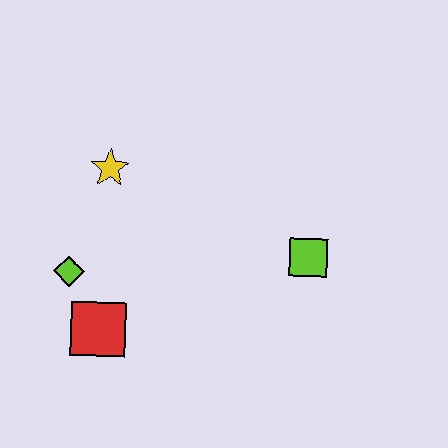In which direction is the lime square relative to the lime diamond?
The lime square is to the right of the lime diamond.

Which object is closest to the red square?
The lime diamond is closest to the red square.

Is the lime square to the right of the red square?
Yes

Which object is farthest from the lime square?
The lime diamond is farthest from the lime square.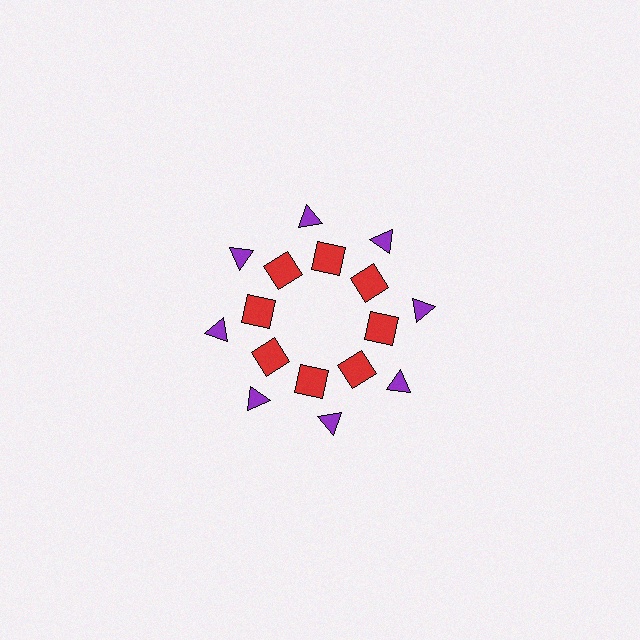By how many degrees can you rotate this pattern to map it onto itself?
The pattern maps onto itself every 45 degrees of rotation.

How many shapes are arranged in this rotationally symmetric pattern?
There are 16 shapes, arranged in 8 groups of 2.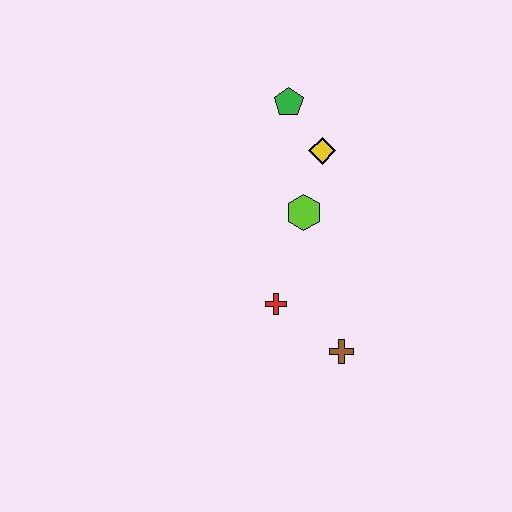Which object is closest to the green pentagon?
The yellow diamond is closest to the green pentagon.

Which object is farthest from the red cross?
The green pentagon is farthest from the red cross.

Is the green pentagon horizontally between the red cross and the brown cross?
Yes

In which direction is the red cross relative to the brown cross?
The red cross is to the left of the brown cross.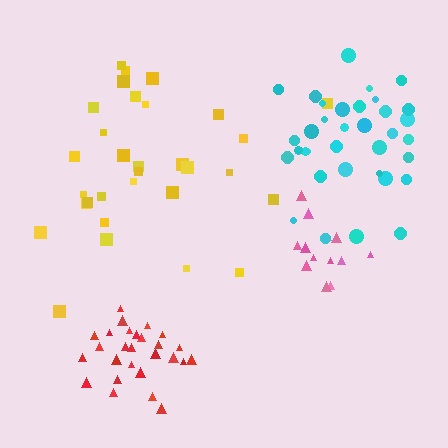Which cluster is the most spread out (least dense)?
Yellow.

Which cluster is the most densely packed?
Red.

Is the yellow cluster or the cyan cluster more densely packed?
Cyan.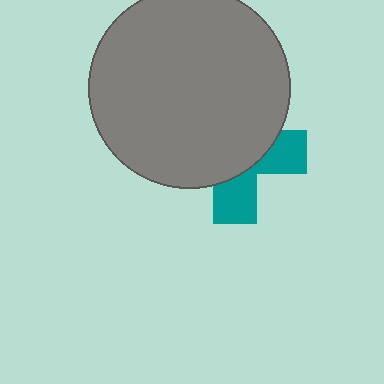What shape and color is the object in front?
The object in front is a gray circle.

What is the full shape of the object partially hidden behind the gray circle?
The partially hidden object is a teal cross.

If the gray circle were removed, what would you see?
You would see the complete teal cross.